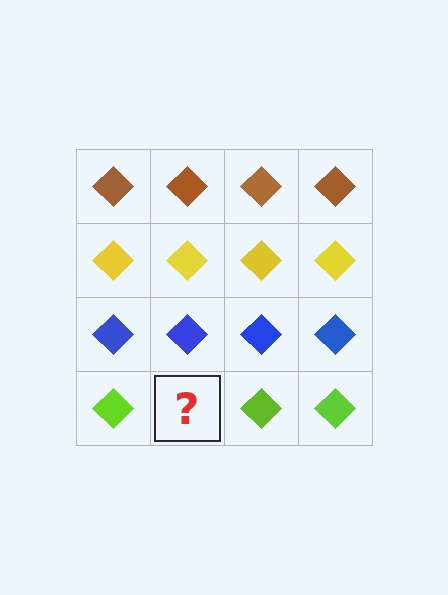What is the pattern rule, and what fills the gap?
The rule is that each row has a consistent color. The gap should be filled with a lime diamond.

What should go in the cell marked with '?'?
The missing cell should contain a lime diamond.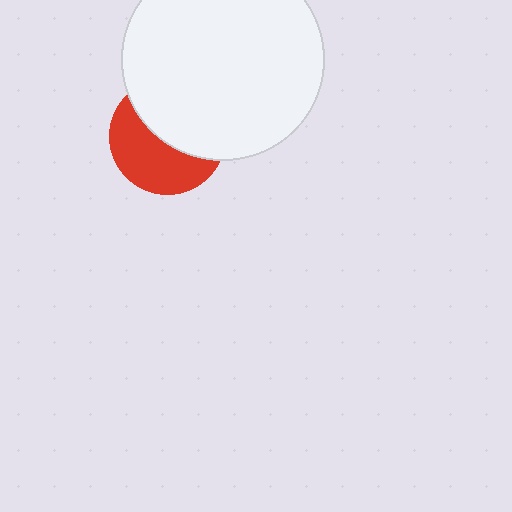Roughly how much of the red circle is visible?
About half of it is visible (roughly 49%).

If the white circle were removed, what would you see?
You would see the complete red circle.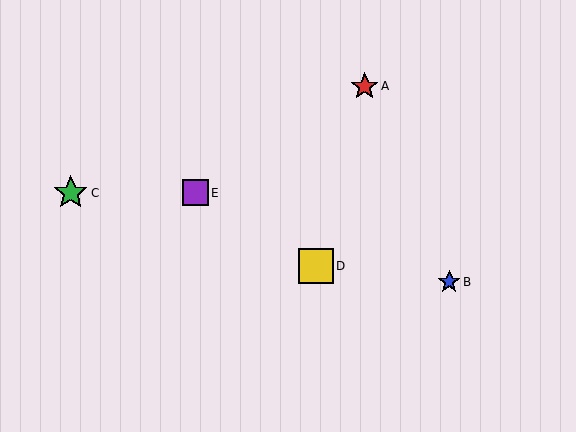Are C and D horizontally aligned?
No, C is at y≈193 and D is at y≈266.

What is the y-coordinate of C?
Object C is at y≈193.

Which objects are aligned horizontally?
Objects C, E are aligned horizontally.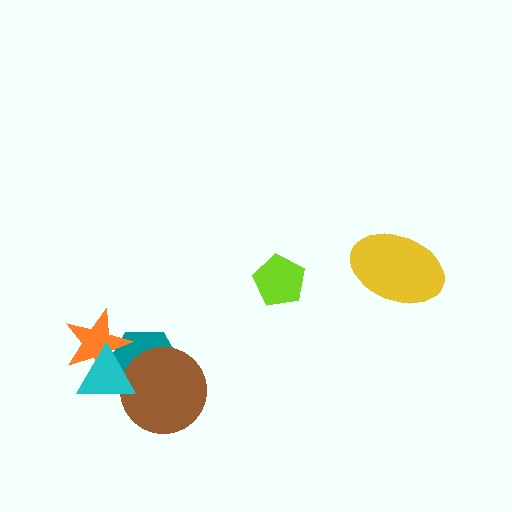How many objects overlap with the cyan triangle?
3 objects overlap with the cyan triangle.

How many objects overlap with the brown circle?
2 objects overlap with the brown circle.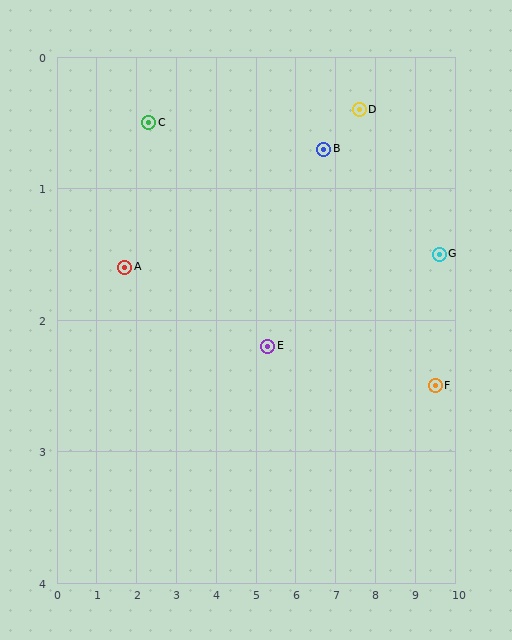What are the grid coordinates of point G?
Point G is at approximately (9.6, 1.5).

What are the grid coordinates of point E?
Point E is at approximately (5.3, 2.2).